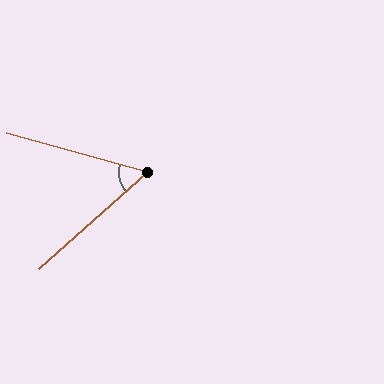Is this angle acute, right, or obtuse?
It is acute.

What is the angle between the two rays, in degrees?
Approximately 57 degrees.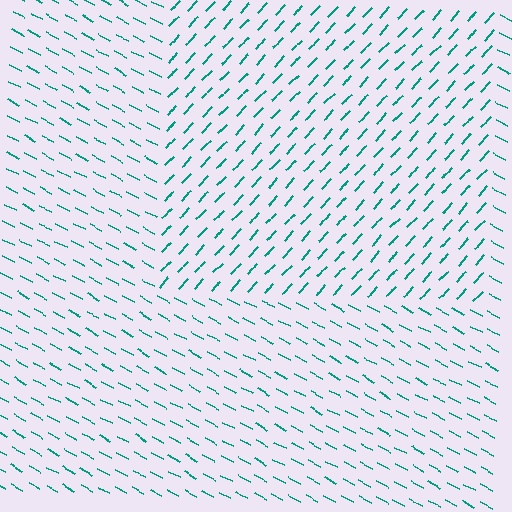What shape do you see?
I see a rectangle.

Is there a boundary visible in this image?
Yes, there is a texture boundary formed by a change in line orientation.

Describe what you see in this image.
The image is filled with small teal line segments. A rectangle region in the image has lines oriented differently from the surrounding lines, creating a visible texture boundary.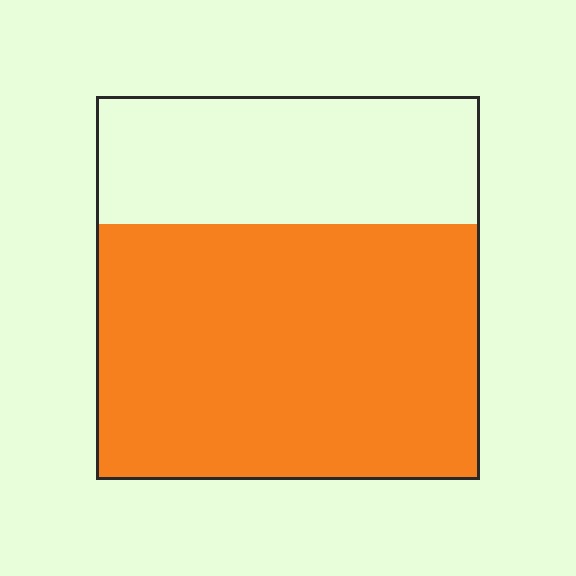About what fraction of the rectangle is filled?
About two thirds (2/3).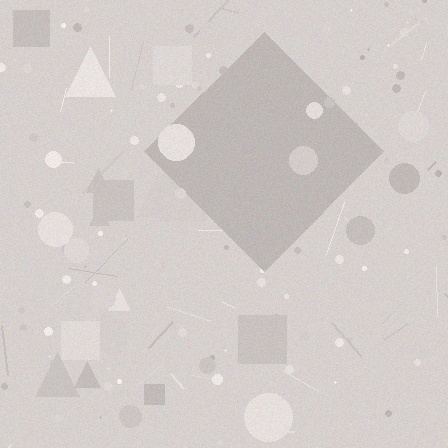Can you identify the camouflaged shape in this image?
The camouflaged shape is a diamond.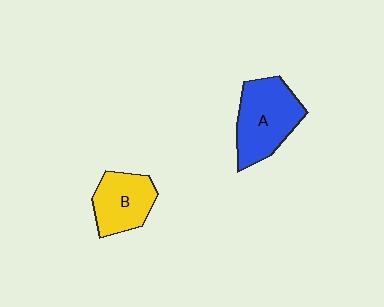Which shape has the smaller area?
Shape B (yellow).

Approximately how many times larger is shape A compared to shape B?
Approximately 1.3 times.